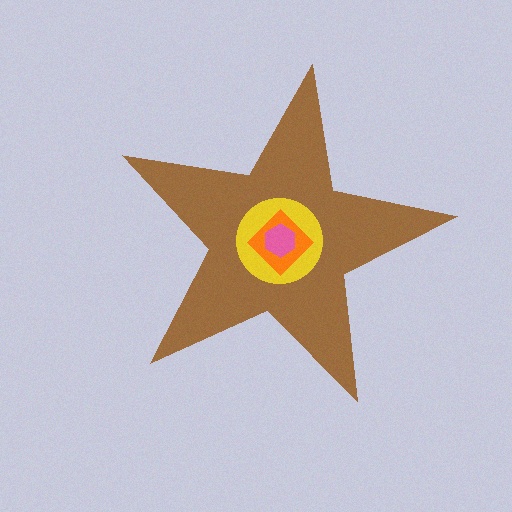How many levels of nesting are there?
4.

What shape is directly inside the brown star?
The yellow circle.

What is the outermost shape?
The brown star.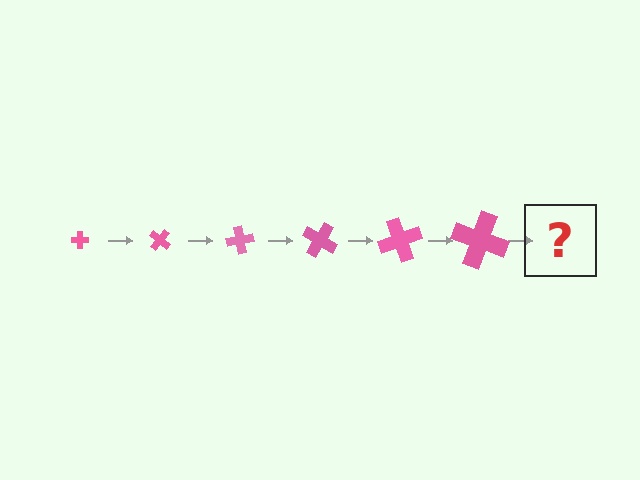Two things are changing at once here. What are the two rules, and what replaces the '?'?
The two rules are that the cross grows larger each step and it rotates 40 degrees each step. The '?' should be a cross, larger than the previous one and rotated 240 degrees from the start.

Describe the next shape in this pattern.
It should be a cross, larger than the previous one and rotated 240 degrees from the start.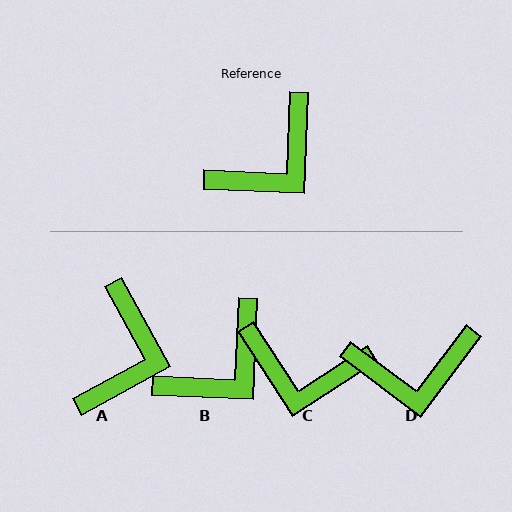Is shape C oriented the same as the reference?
No, it is off by about 55 degrees.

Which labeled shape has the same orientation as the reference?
B.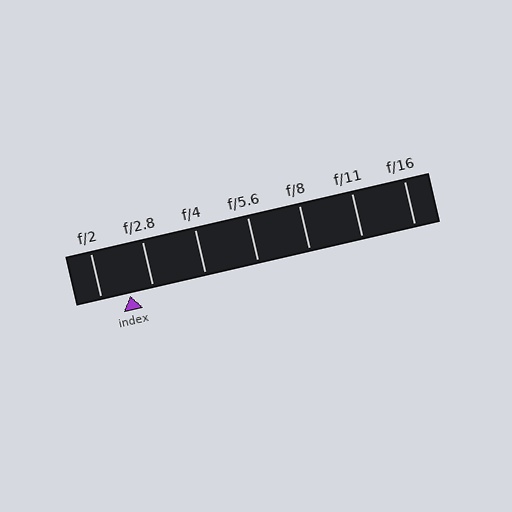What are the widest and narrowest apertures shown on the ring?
The widest aperture shown is f/2 and the narrowest is f/16.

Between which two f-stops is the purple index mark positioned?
The index mark is between f/2 and f/2.8.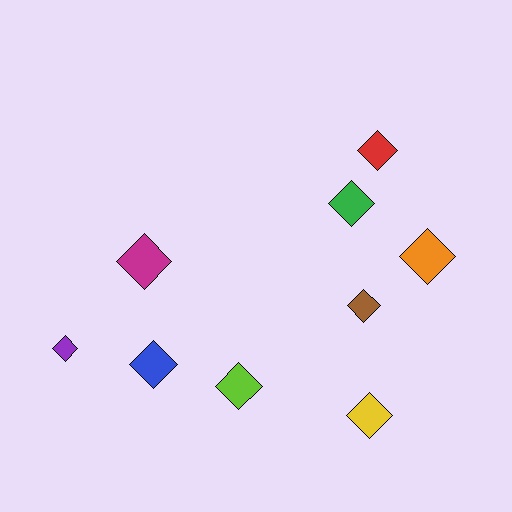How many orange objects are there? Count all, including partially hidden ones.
There is 1 orange object.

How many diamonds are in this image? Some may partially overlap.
There are 9 diamonds.